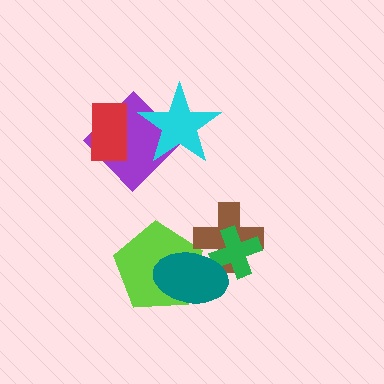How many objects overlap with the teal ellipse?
3 objects overlap with the teal ellipse.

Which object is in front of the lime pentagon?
The teal ellipse is in front of the lime pentagon.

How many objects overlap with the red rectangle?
1 object overlaps with the red rectangle.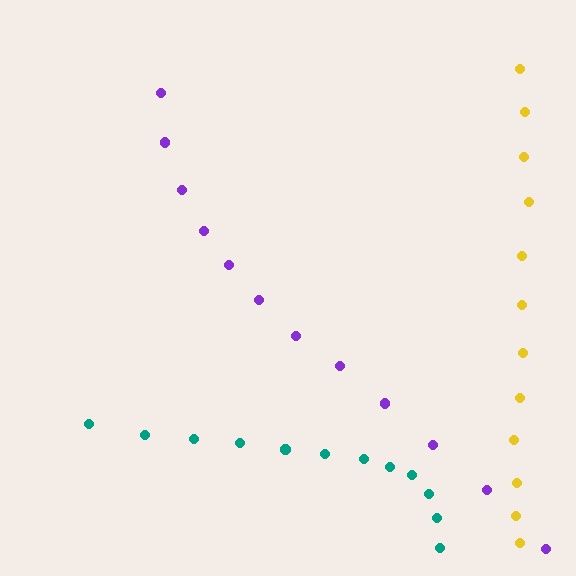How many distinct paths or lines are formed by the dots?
There are 3 distinct paths.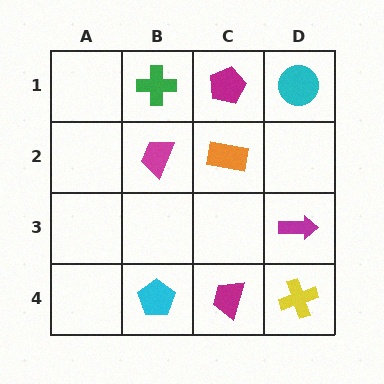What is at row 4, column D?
A yellow cross.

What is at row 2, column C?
An orange rectangle.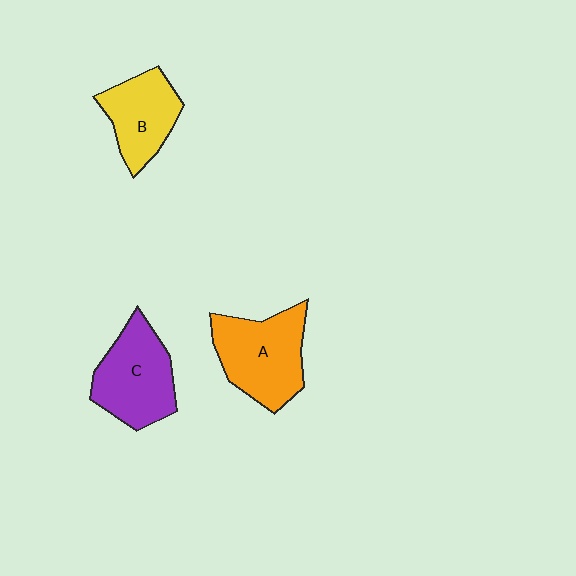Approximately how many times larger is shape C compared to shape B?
Approximately 1.2 times.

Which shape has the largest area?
Shape A (orange).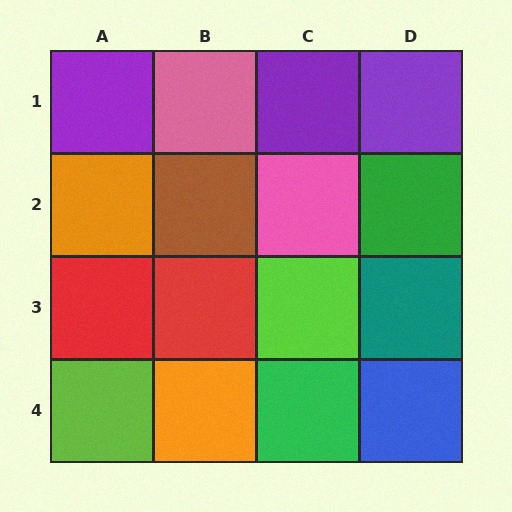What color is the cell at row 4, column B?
Orange.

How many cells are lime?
2 cells are lime.